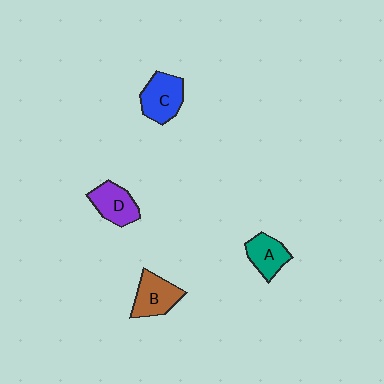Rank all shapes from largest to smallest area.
From largest to smallest: C (blue), B (brown), D (purple), A (teal).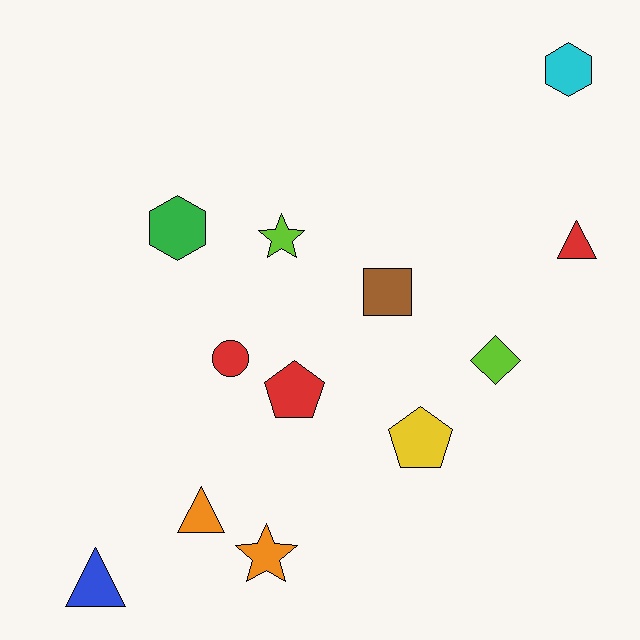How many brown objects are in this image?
There is 1 brown object.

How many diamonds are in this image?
There is 1 diamond.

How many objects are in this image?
There are 12 objects.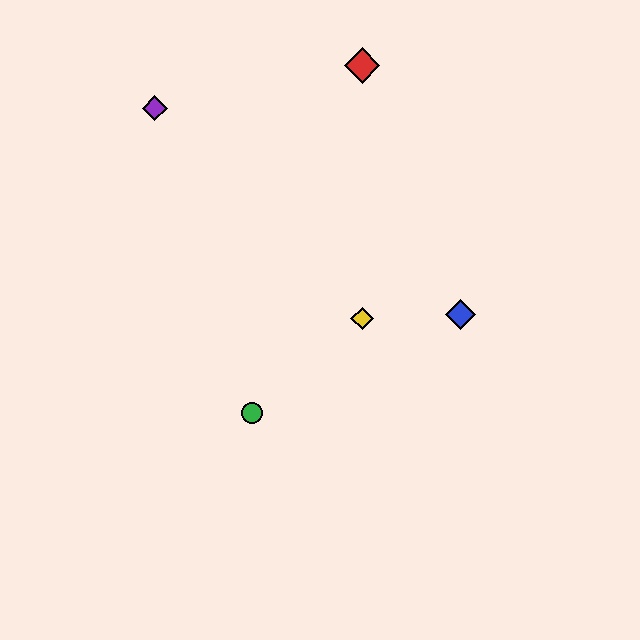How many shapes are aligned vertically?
2 shapes (the red diamond, the yellow diamond) are aligned vertically.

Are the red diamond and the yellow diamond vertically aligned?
Yes, both are at x≈362.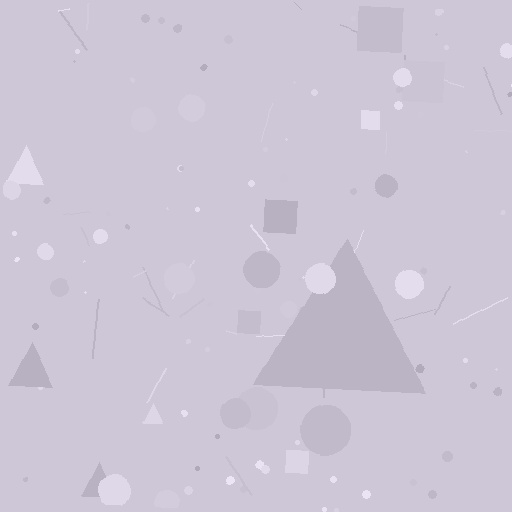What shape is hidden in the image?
A triangle is hidden in the image.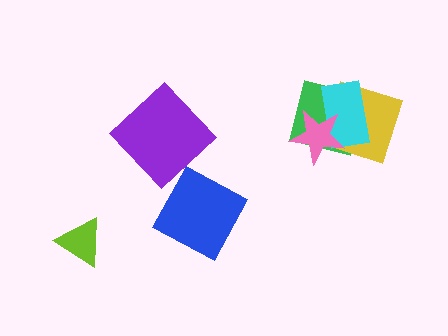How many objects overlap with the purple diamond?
0 objects overlap with the purple diamond.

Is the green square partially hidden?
Yes, it is partially covered by another shape.